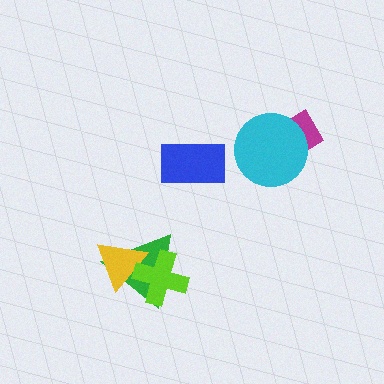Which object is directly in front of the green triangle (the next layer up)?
The yellow triangle is directly in front of the green triangle.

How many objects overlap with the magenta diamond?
1 object overlaps with the magenta diamond.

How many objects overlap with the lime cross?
2 objects overlap with the lime cross.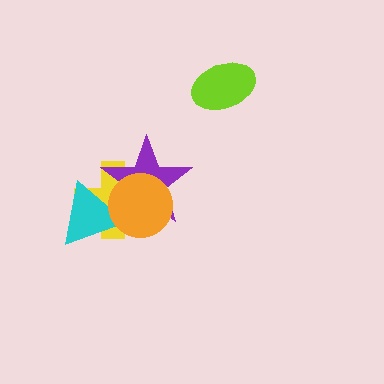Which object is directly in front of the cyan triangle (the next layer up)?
The purple star is directly in front of the cyan triangle.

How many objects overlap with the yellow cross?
3 objects overlap with the yellow cross.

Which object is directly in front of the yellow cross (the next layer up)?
The cyan triangle is directly in front of the yellow cross.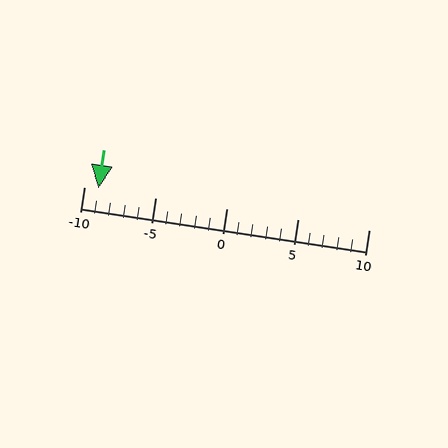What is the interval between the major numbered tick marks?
The major tick marks are spaced 5 units apart.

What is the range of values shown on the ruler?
The ruler shows values from -10 to 10.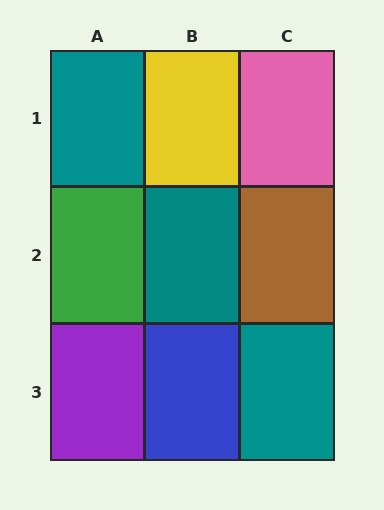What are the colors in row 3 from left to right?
Purple, blue, teal.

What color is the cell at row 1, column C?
Pink.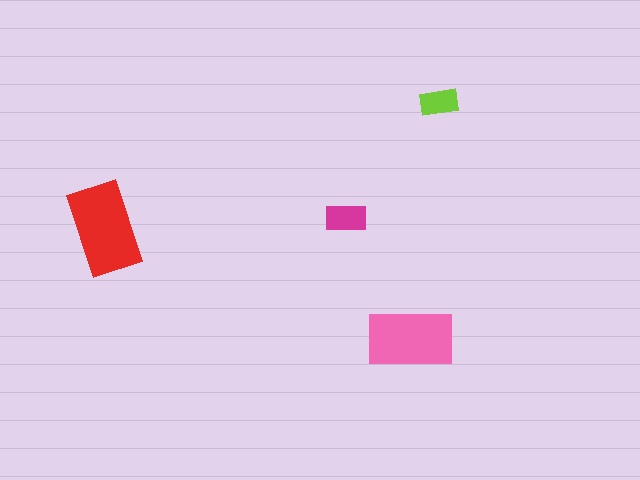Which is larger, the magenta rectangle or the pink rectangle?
The pink one.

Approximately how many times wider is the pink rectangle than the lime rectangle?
About 2 times wider.